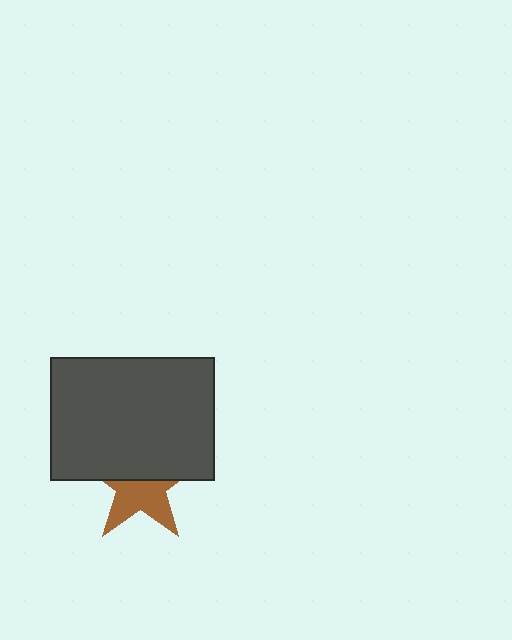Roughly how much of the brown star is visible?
About half of it is visible (roughly 49%).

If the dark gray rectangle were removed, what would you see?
You would see the complete brown star.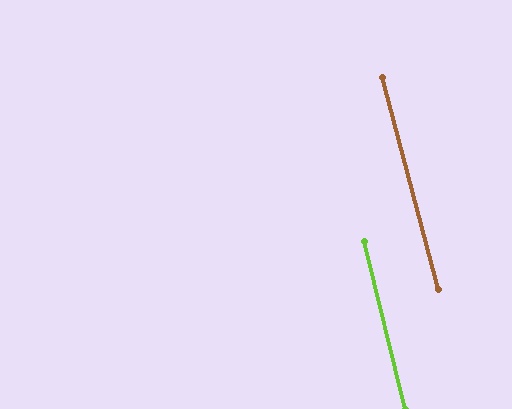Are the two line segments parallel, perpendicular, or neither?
Parallel — their directions differ by only 1.3°.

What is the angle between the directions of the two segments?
Approximately 1 degree.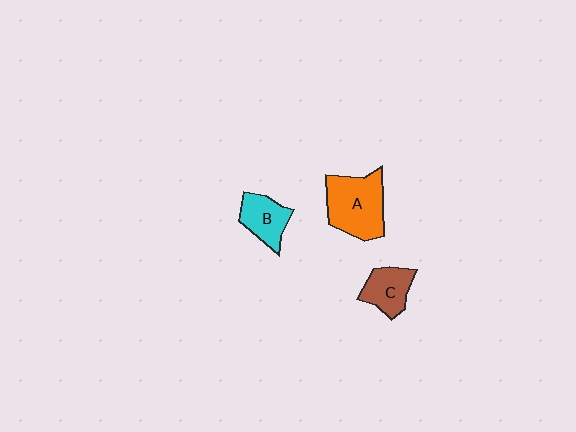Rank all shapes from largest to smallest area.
From largest to smallest: A (orange), B (cyan), C (brown).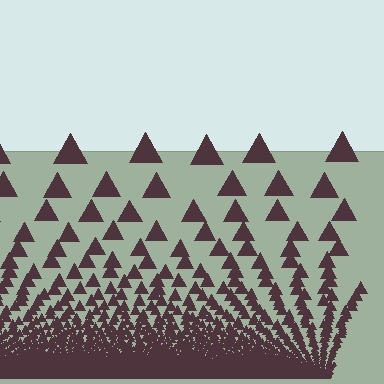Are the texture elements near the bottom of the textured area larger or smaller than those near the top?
Smaller. The gradient is inverted — elements near the bottom are smaller and denser.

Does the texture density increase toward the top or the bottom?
Density increases toward the bottom.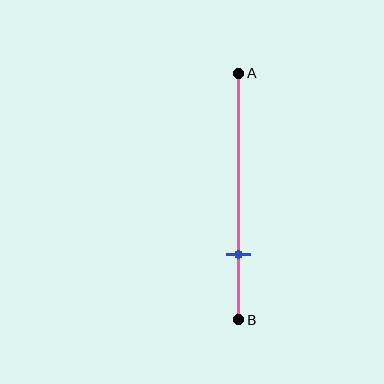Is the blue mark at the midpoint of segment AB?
No, the mark is at about 75% from A, not at the 50% midpoint.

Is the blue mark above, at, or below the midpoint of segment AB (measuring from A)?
The blue mark is below the midpoint of segment AB.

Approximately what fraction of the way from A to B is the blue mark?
The blue mark is approximately 75% of the way from A to B.